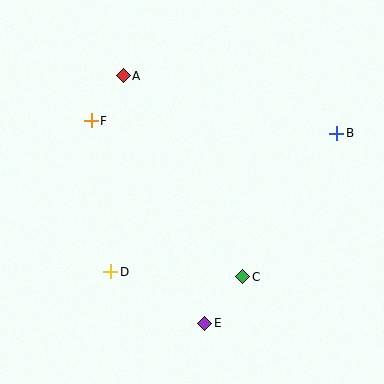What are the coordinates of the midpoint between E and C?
The midpoint between E and C is at (224, 300).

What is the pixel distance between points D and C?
The distance between D and C is 132 pixels.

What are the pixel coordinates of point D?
Point D is at (111, 272).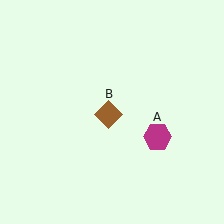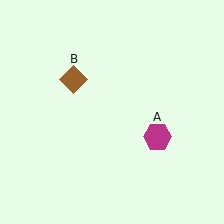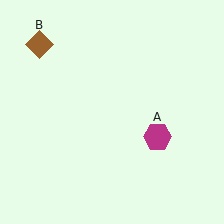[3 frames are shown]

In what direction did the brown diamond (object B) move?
The brown diamond (object B) moved up and to the left.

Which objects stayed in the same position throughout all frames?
Magenta hexagon (object A) remained stationary.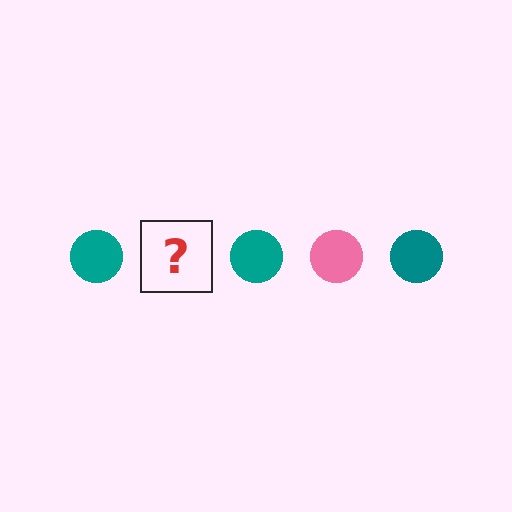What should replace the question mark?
The question mark should be replaced with a pink circle.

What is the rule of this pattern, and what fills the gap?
The rule is that the pattern cycles through teal, pink circles. The gap should be filled with a pink circle.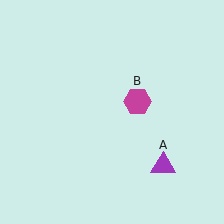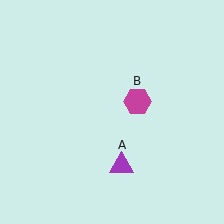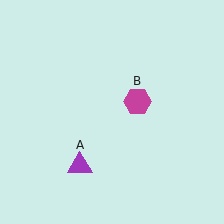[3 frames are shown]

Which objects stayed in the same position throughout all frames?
Magenta hexagon (object B) remained stationary.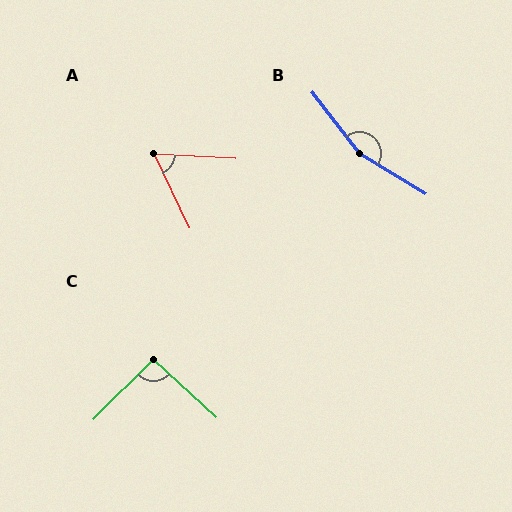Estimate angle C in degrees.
Approximately 93 degrees.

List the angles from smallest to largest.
A (61°), C (93°), B (159°).